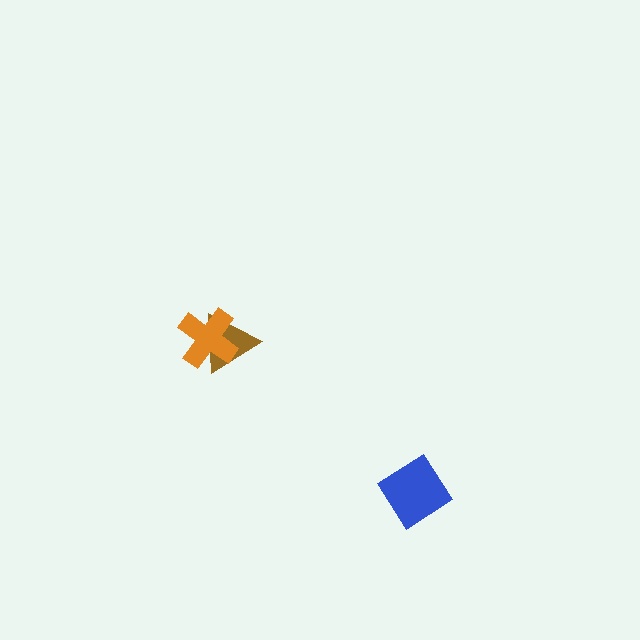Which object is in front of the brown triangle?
The orange cross is in front of the brown triangle.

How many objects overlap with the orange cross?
1 object overlaps with the orange cross.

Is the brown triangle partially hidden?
Yes, it is partially covered by another shape.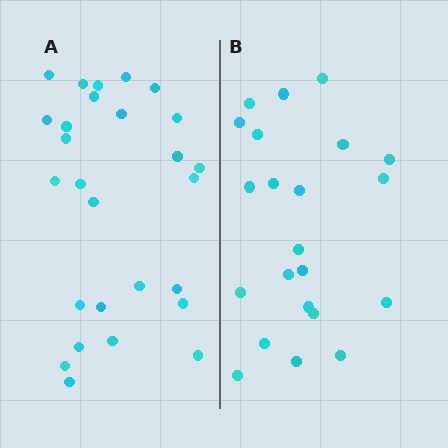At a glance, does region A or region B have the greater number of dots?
Region A (the left region) has more dots.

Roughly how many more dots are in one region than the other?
Region A has about 5 more dots than region B.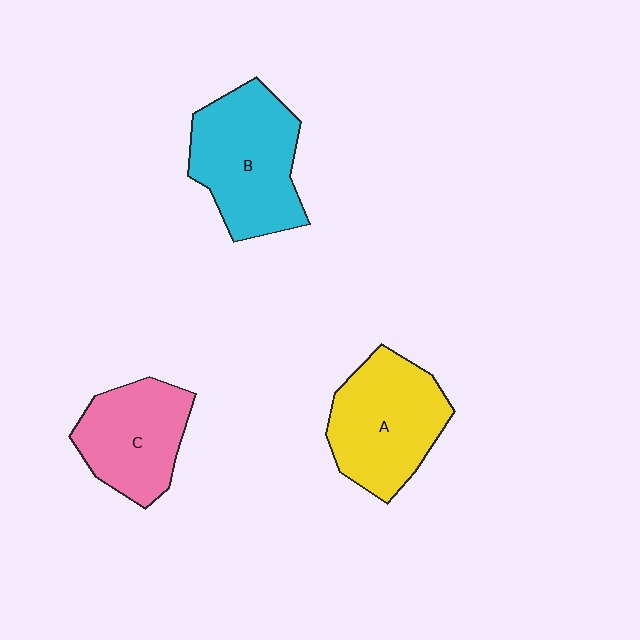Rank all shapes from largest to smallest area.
From largest to smallest: B (cyan), A (yellow), C (pink).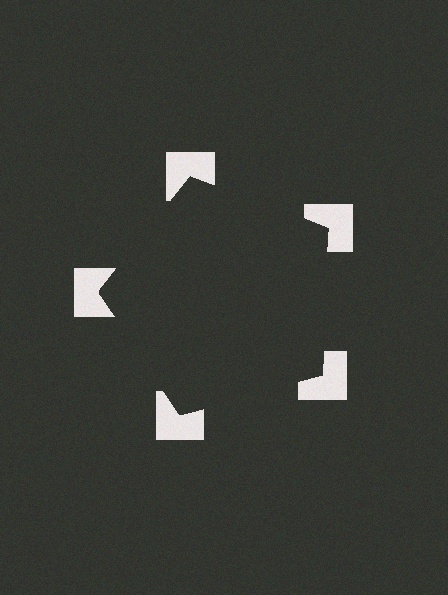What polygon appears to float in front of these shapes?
An illusory pentagon — its edges are inferred from the aligned wedge cuts in the notched squares, not physically drawn.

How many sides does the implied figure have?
5 sides.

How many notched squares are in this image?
There are 5 — one at each vertex of the illusory pentagon.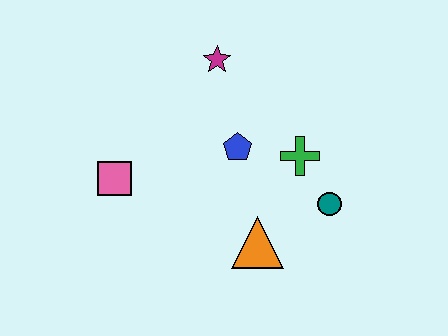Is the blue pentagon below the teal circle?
No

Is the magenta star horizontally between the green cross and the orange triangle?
No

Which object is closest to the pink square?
The blue pentagon is closest to the pink square.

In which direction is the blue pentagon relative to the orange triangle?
The blue pentagon is above the orange triangle.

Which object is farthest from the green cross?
The pink square is farthest from the green cross.